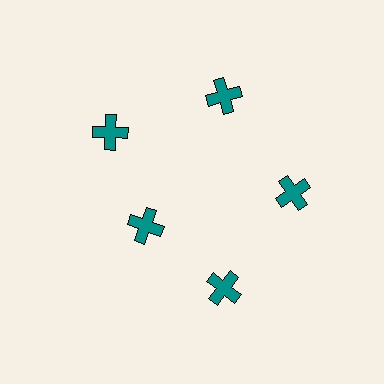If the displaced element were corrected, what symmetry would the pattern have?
It would have 5-fold rotational symmetry — the pattern would map onto itself every 72 degrees.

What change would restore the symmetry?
The symmetry would be restored by moving it outward, back onto the ring so that all 5 crosses sit at equal angles and equal distance from the center.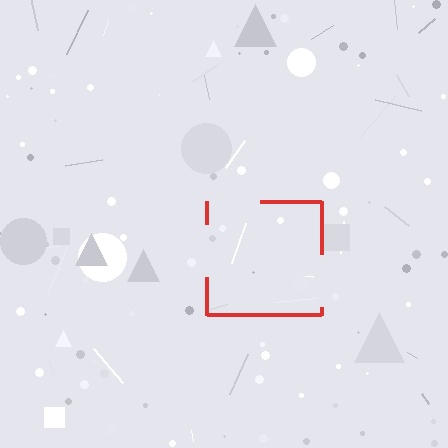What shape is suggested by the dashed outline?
The dashed outline suggests a square.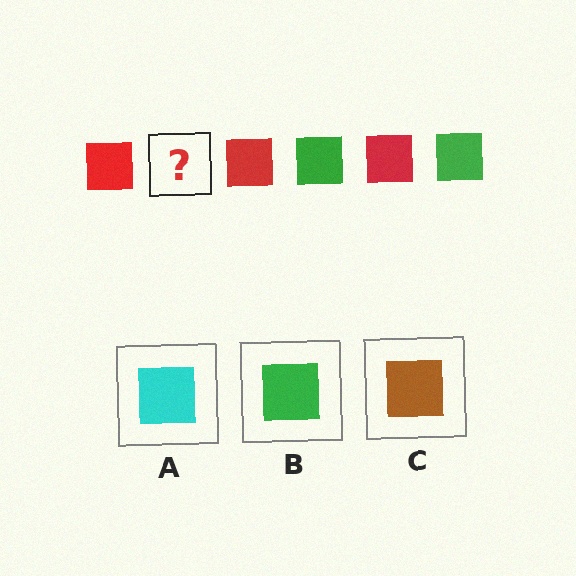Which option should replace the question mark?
Option B.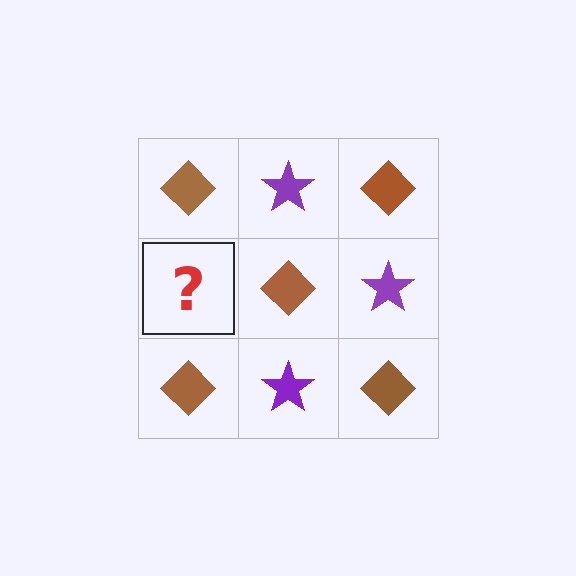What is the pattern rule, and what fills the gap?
The rule is that it alternates brown diamond and purple star in a checkerboard pattern. The gap should be filled with a purple star.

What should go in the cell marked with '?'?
The missing cell should contain a purple star.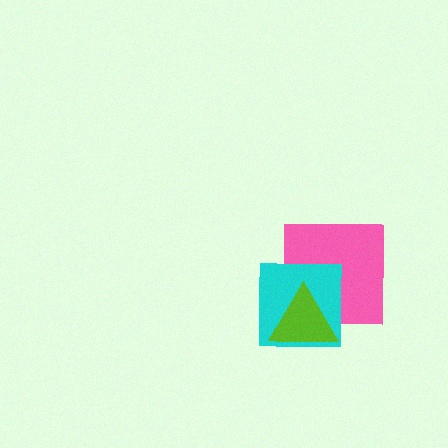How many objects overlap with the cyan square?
2 objects overlap with the cyan square.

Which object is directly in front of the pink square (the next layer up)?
The cyan square is directly in front of the pink square.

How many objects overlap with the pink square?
2 objects overlap with the pink square.